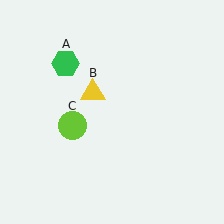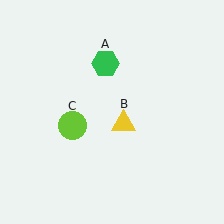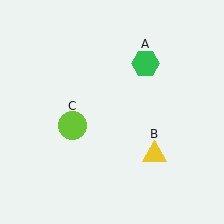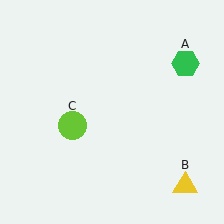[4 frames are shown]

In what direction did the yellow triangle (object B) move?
The yellow triangle (object B) moved down and to the right.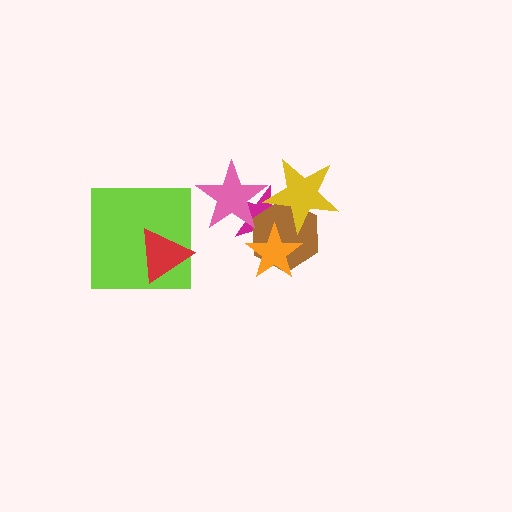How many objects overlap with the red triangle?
1 object overlaps with the red triangle.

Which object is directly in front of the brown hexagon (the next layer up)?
The pink star is directly in front of the brown hexagon.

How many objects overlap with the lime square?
1 object overlaps with the lime square.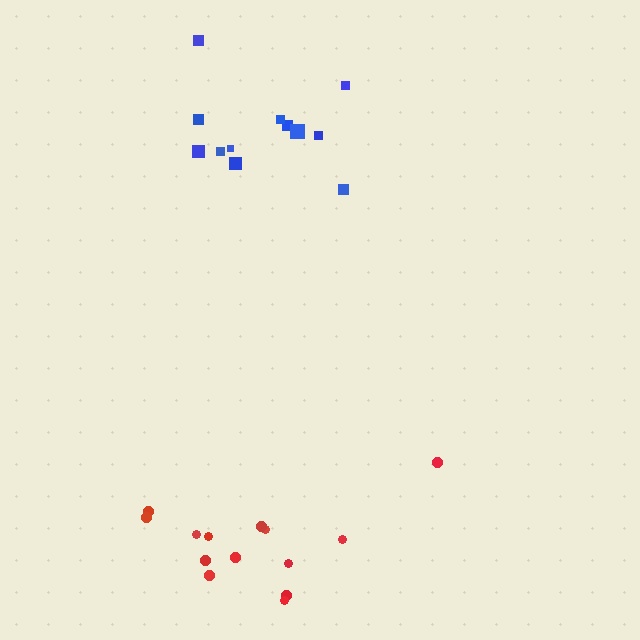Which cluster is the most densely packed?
Blue.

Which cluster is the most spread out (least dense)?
Red.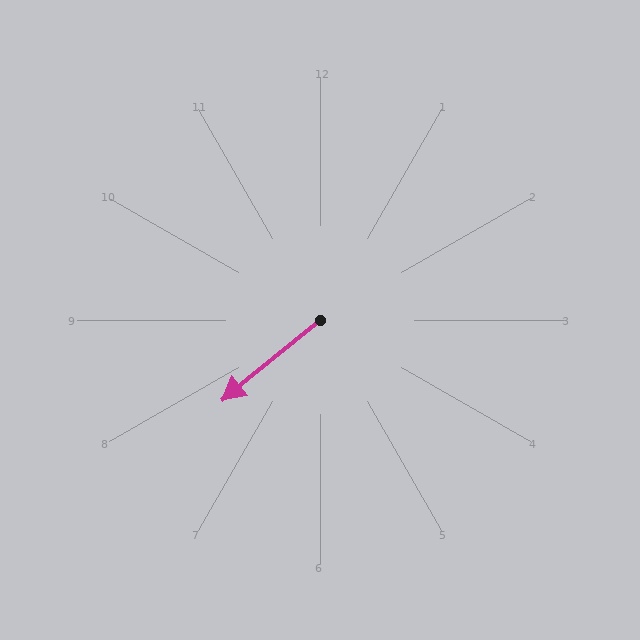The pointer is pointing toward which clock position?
Roughly 8 o'clock.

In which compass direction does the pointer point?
Southwest.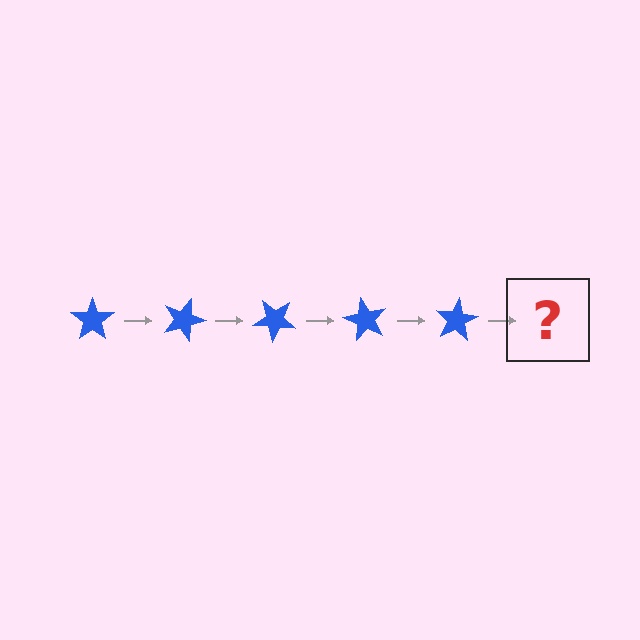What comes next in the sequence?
The next element should be a blue star rotated 100 degrees.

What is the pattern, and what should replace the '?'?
The pattern is that the star rotates 20 degrees each step. The '?' should be a blue star rotated 100 degrees.